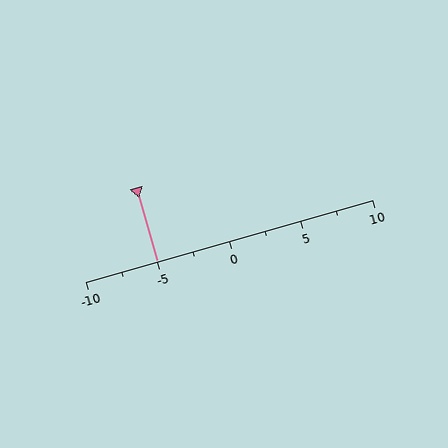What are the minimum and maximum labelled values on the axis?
The axis runs from -10 to 10.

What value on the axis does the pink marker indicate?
The marker indicates approximately -5.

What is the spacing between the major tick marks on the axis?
The major ticks are spaced 5 apart.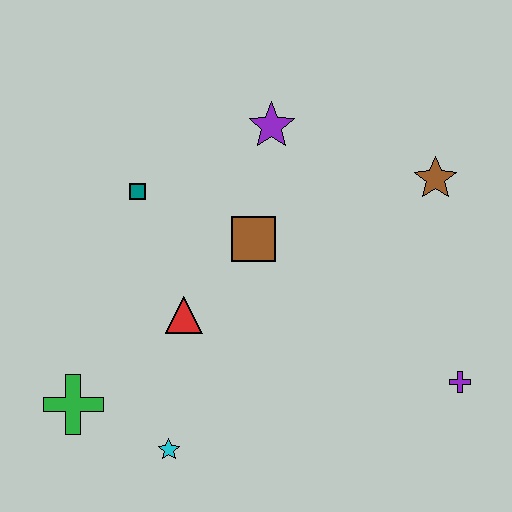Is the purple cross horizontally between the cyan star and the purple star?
No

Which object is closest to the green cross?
The cyan star is closest to the green cross.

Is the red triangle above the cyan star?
Yes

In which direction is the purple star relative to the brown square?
The purple star is above the brown square.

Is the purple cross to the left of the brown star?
No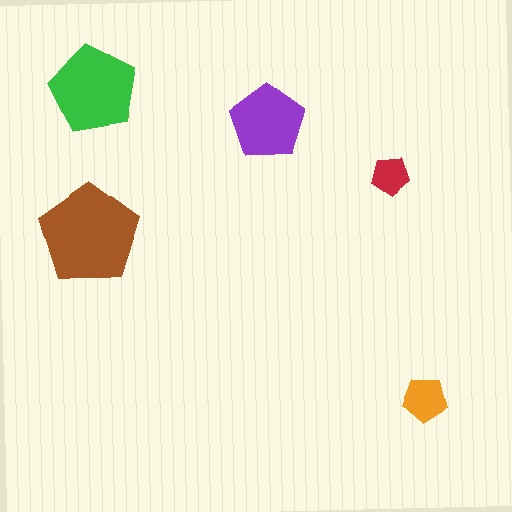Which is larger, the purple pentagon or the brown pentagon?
The brown one.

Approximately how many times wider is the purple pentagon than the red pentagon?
About 2 times wider.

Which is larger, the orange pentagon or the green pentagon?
The green one.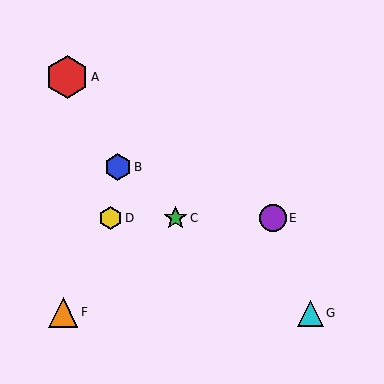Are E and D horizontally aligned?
Yes, both are at y≈218.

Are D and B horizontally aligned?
No, D is at y≈218 and B is at y≈167.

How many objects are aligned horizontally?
3 objects (C, D, E) are aligned horizontally.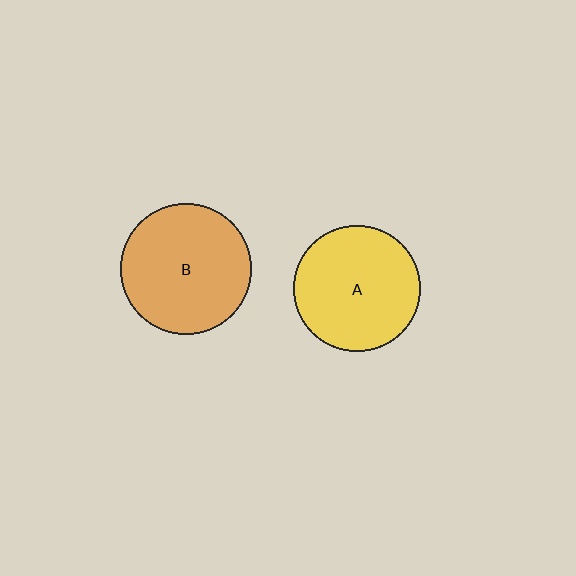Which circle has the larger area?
Circle B (orange).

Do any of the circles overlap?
No, none of the circles overlap.